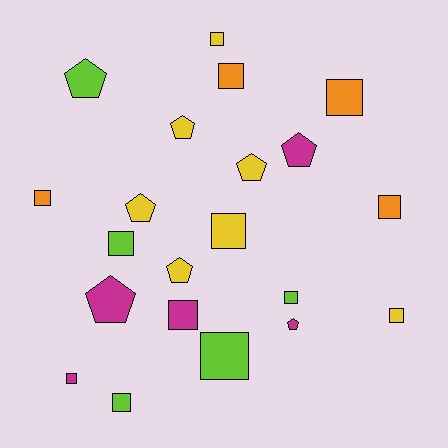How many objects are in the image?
There are 21 objects.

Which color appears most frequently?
Yellow, with 7 objects.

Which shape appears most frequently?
Square, with 13 objects.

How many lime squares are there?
There are 4 lime squares.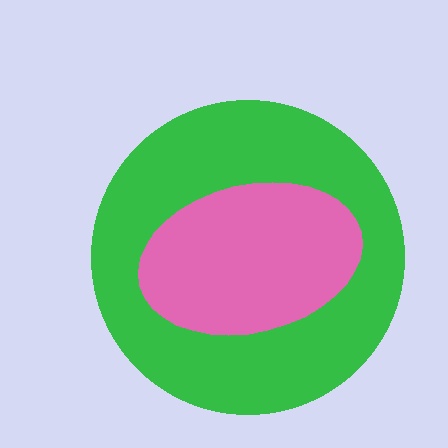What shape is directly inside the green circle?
The pink ellipse.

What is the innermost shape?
The pink ellipse.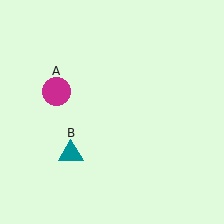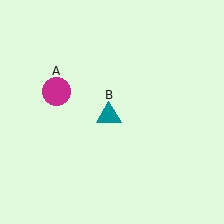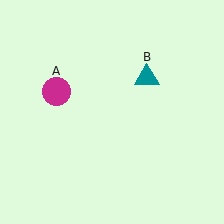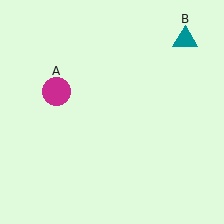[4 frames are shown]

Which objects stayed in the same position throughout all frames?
Magenta circle (object A) remained stationary.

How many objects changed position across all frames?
1 object changed position: teal triangle (object B).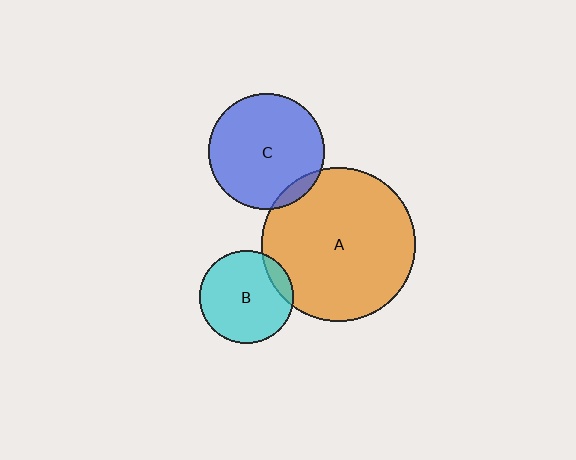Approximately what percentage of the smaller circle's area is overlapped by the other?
Approximately 10%.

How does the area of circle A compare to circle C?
Approximately 1.8 times.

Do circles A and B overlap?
Yes.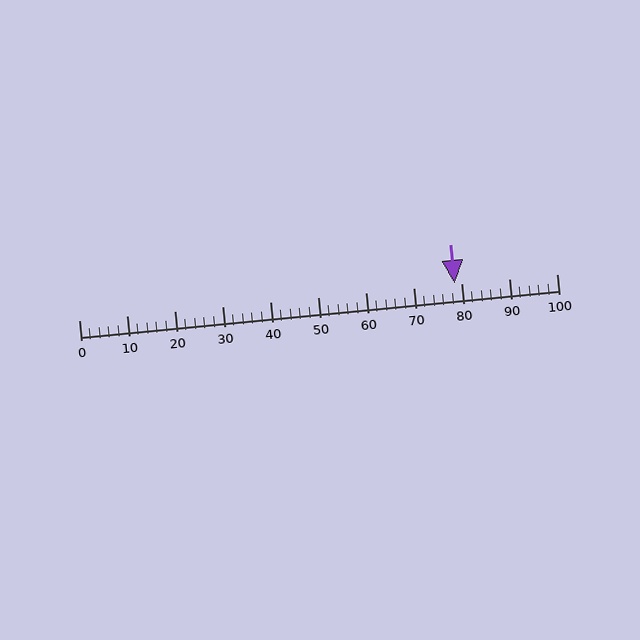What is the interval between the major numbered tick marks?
The major tick marks are spaced 10 units apart.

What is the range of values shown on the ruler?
The ruler shows values from 0 to 100.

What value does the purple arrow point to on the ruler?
The purple arrow points to approximately 79.